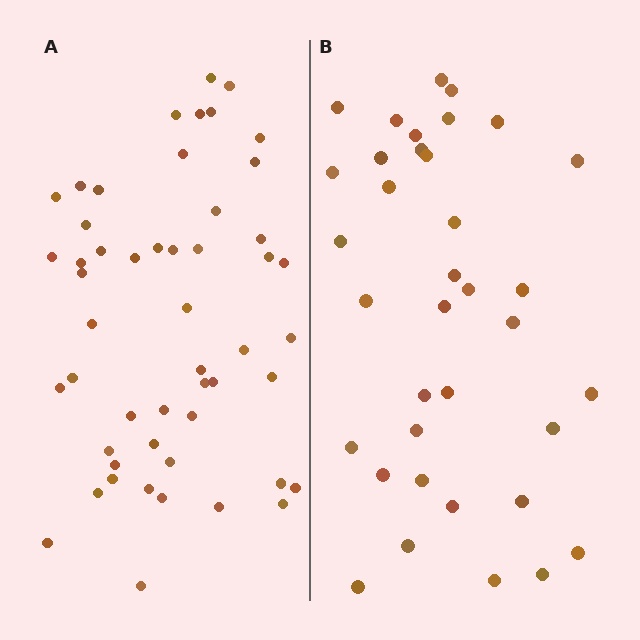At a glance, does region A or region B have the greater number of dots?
Region A (the left region) has more dots.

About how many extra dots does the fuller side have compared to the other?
Region A has approximately 15 more dots than region B.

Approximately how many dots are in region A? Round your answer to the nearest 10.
About 50 dots. (The exact count is 51, which rounds to 50.)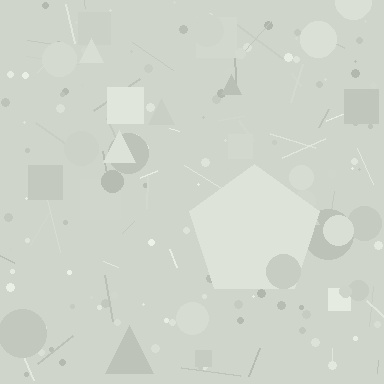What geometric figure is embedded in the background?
A pentagon is embedded in the background.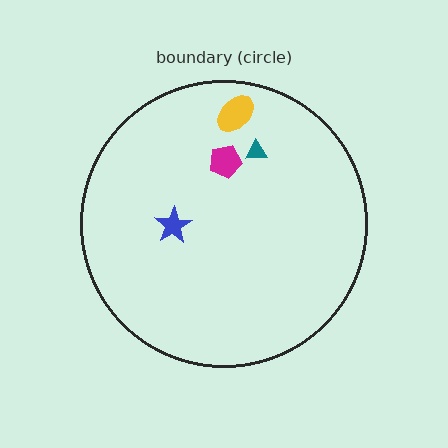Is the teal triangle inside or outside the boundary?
Inside.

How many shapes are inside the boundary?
4 inside, 0 outside.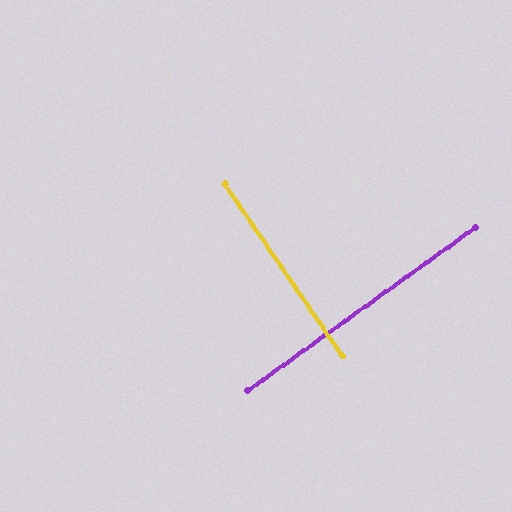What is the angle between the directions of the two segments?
Approximately 89 degrees.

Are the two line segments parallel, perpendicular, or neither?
Perpendicular — they meet at approximately 89°.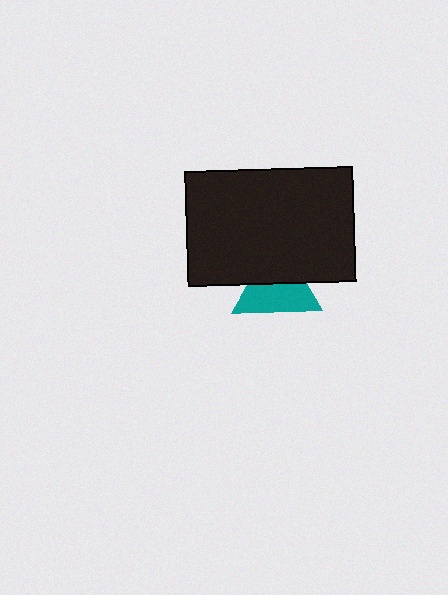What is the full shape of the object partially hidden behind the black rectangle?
The partially hidden object is a teal triangle.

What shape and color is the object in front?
The object in front is a black rectangle.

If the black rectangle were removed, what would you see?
You would see the complete teal triangle.